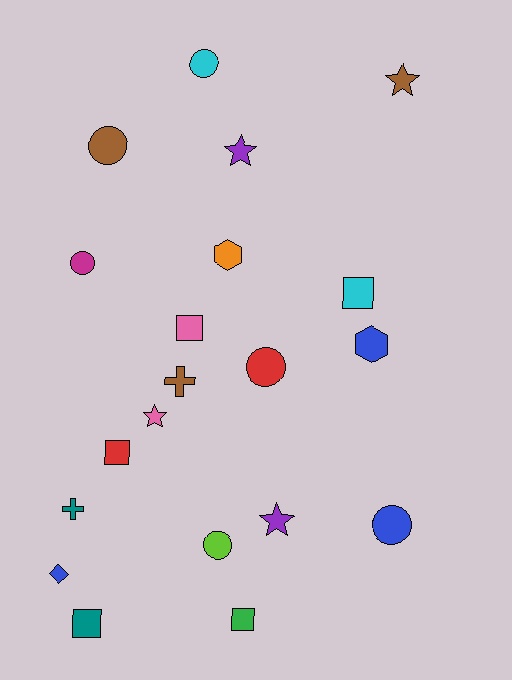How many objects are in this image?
There are 20 objects.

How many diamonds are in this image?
There is 1 diamond.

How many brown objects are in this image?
There are 3 brown objects.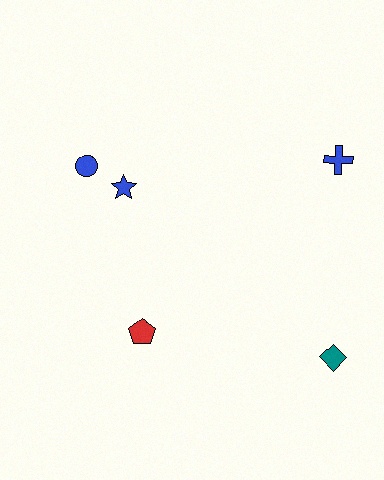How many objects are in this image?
There are 5 objects.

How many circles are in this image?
There is 1 circle.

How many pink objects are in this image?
There are no pink objects.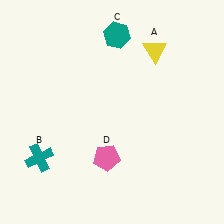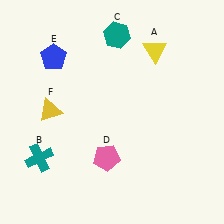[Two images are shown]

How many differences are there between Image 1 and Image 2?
There are 2 differences between the two images.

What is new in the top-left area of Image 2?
A yellow triangle (F) was added in the top-left area of Image 2.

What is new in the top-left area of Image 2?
A blue pentagon (E) was added in the top-left area of Image 2.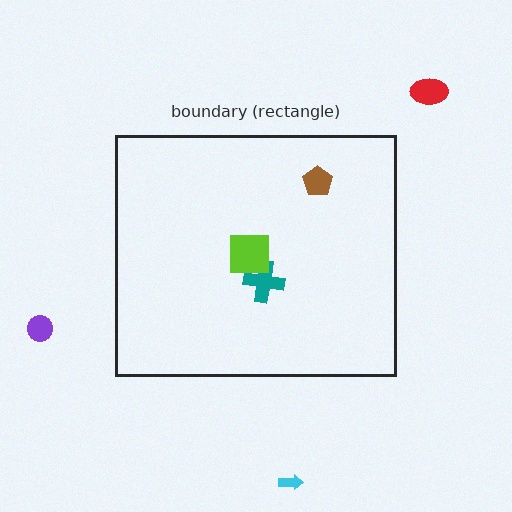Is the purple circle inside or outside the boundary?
Outside.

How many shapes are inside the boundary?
3 inside, 3 outside.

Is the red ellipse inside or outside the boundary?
Outside.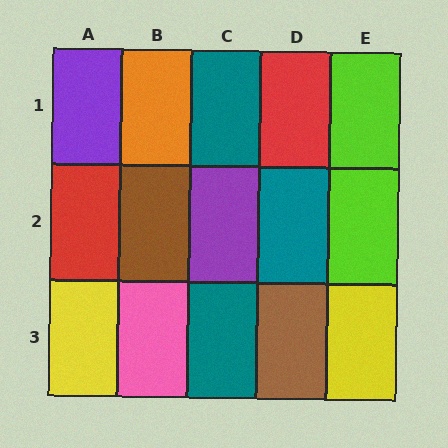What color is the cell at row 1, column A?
Purple.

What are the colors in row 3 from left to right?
Yellow, pink, teal, brown, yellow.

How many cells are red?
2 cells are red.